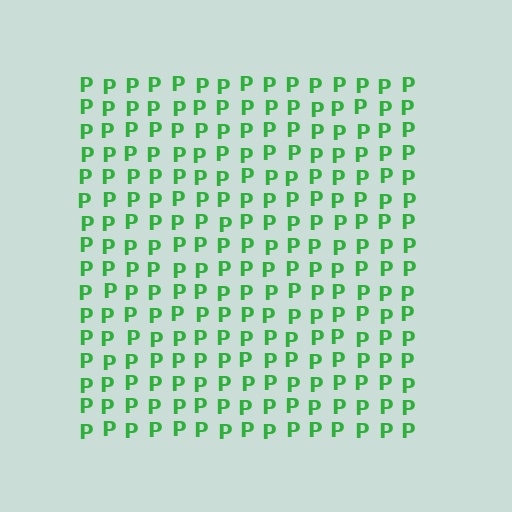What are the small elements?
The small elements are letter P's.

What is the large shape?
The large shape is a square.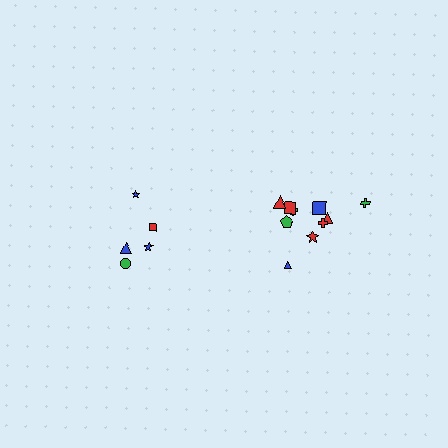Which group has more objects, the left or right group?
The right group.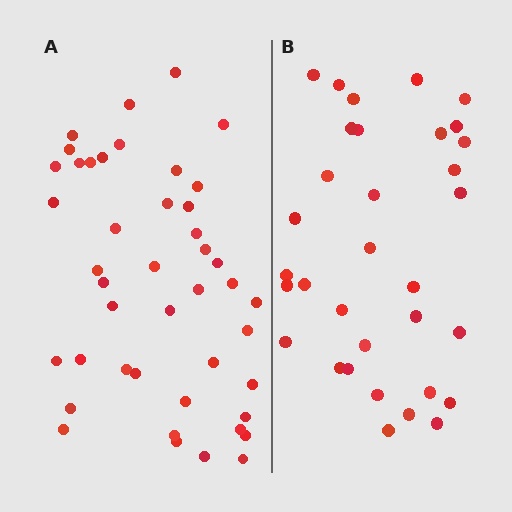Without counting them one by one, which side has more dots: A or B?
Region A (the left region) has more dots.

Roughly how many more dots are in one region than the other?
Region A has roughly 12 or so more dots than region B.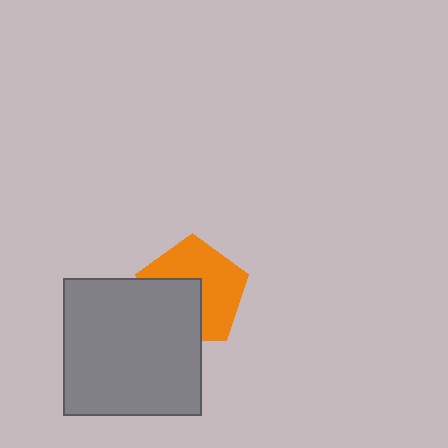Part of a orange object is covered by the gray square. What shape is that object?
It is a pentagon.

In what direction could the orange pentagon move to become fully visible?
The orange pentagon could move toward the upper-right. That would shift it out from behind the gray square entirely.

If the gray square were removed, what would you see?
You would see the complete orange pentagon.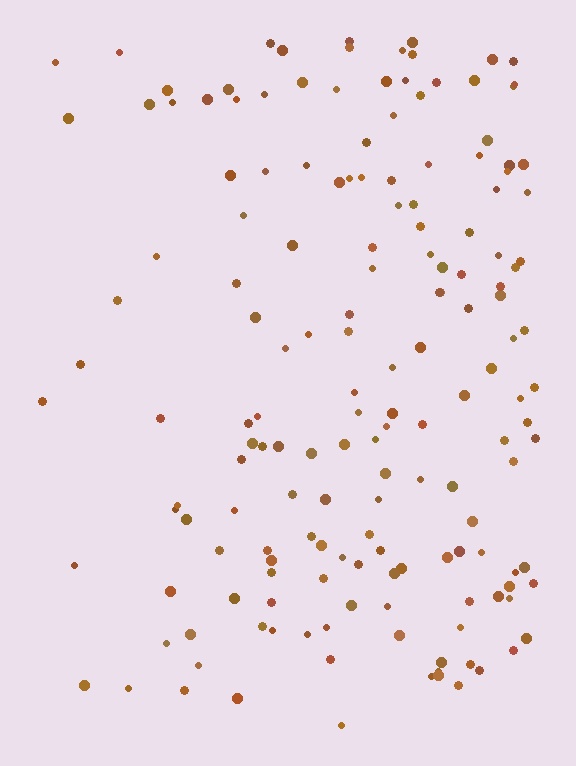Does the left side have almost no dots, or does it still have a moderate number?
Still a moderate number, just noticeably fewer than the right.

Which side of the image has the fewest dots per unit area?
The left.